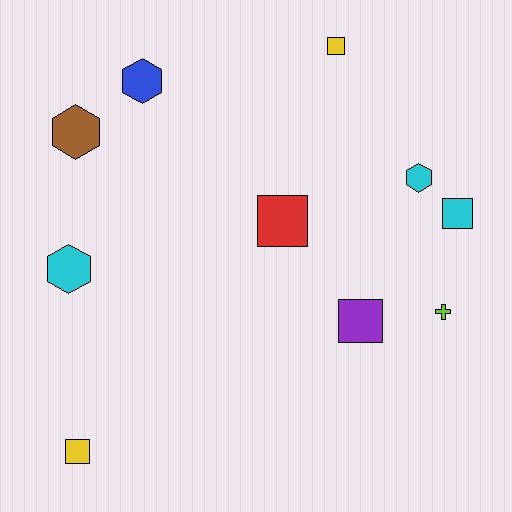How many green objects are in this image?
There are no green objects.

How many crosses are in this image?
There is 1 cross.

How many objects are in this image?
There are 10 objects.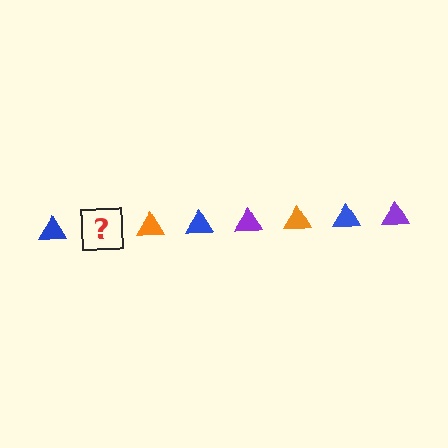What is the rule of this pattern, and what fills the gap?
The rule is that the pattern cycles through blue, purple, orange triangles. The gap should be filled with a purple triangle.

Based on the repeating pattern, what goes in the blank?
The blank should be a purple triangle.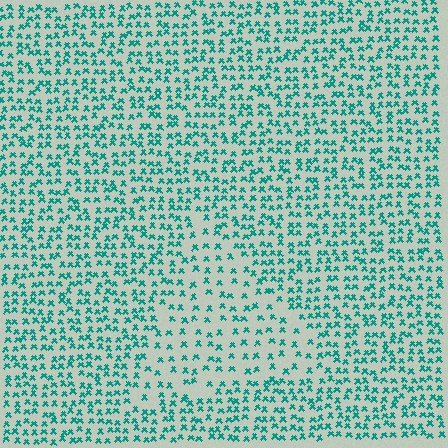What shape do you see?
I see a triangle.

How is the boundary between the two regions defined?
The boundary is defined by a change in element density (approximately 1.9x ratio). All elements are the same color, size, and shape.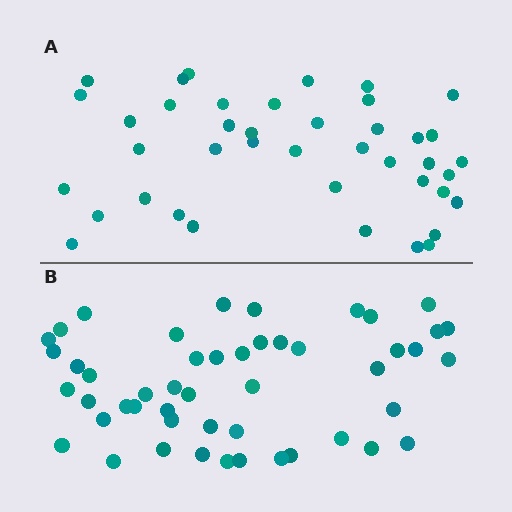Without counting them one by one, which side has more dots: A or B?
Region B (the bottom region) has more dots.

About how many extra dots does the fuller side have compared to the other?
Region B has roughly 8 or so more dots than region A.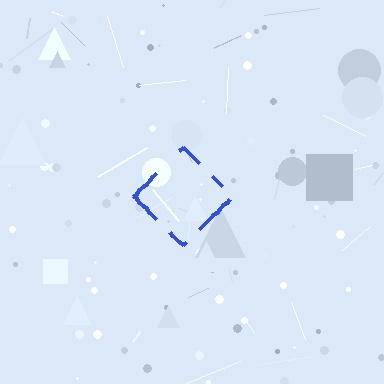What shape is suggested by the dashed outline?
The dashed outline suggests a diamond.